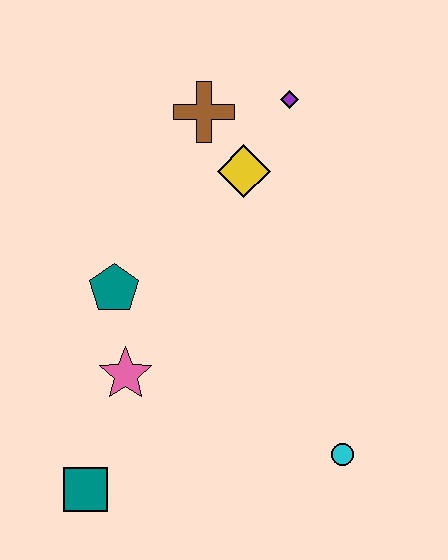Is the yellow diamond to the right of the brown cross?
Yes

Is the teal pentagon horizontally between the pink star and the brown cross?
No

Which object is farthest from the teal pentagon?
The cyan circle is farthest from the teal pentagon.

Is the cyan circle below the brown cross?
Yes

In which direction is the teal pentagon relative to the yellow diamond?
The teal pentagon is to the left of the yellow diamond.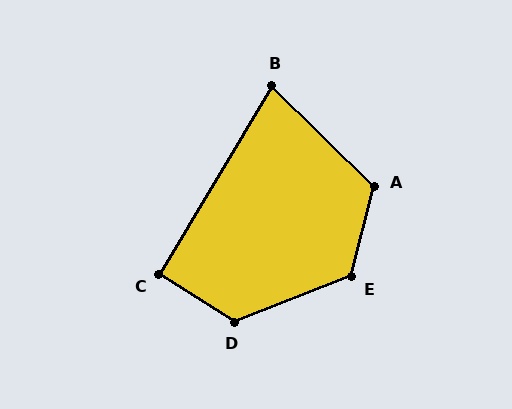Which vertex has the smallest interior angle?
B, at approximately 76 degrees.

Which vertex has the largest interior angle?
D, at approximately 126 degrees.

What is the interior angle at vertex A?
Approximately 120 degrees (obtuse).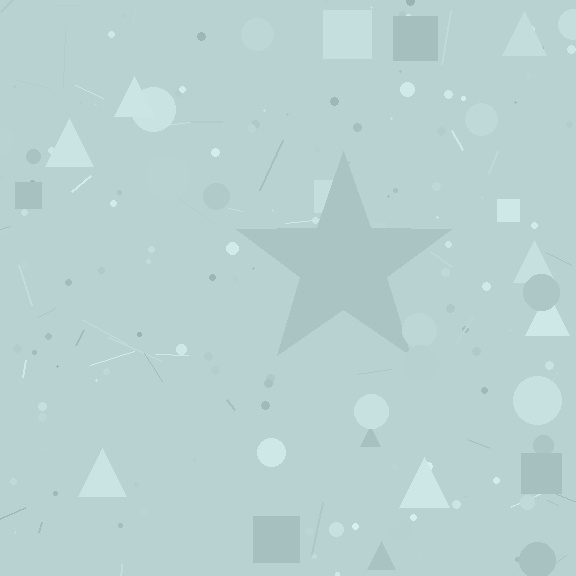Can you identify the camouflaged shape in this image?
The camouflaged shape is a star.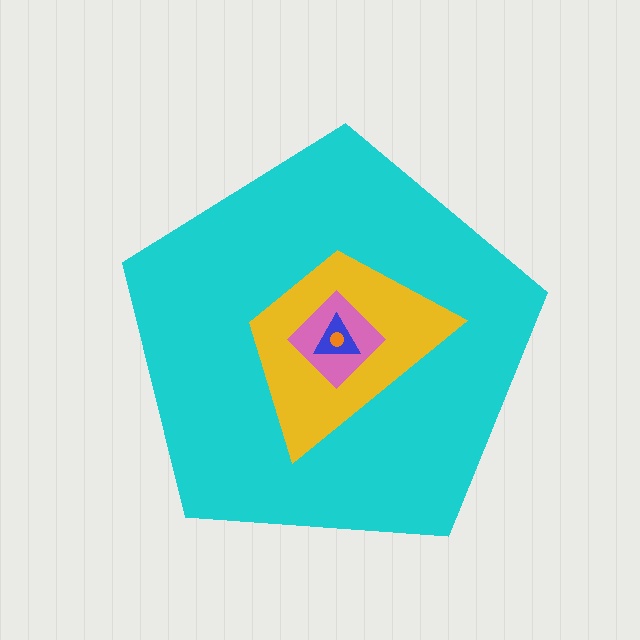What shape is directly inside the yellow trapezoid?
The pink diamond.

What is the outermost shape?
The cyan pentagon.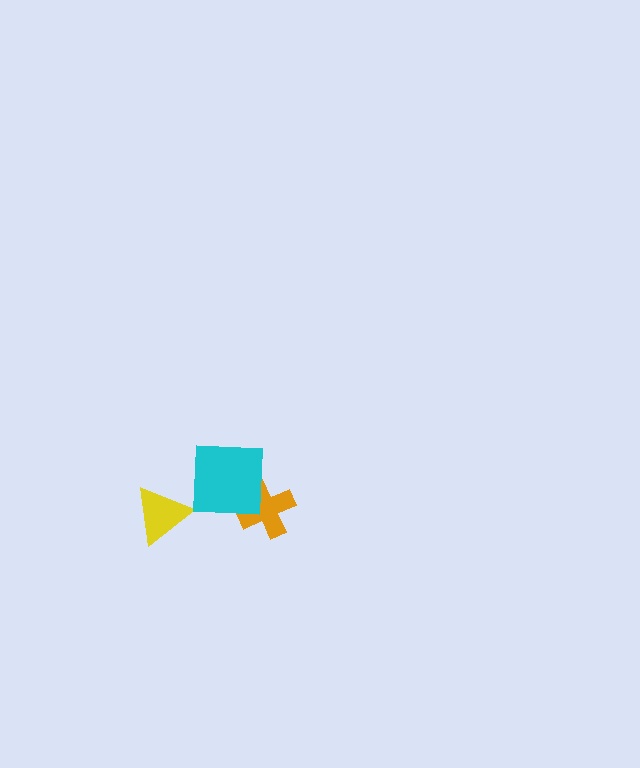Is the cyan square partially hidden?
No, no other shape covers it.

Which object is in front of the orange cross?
The cyan square is in front of the orange cross.